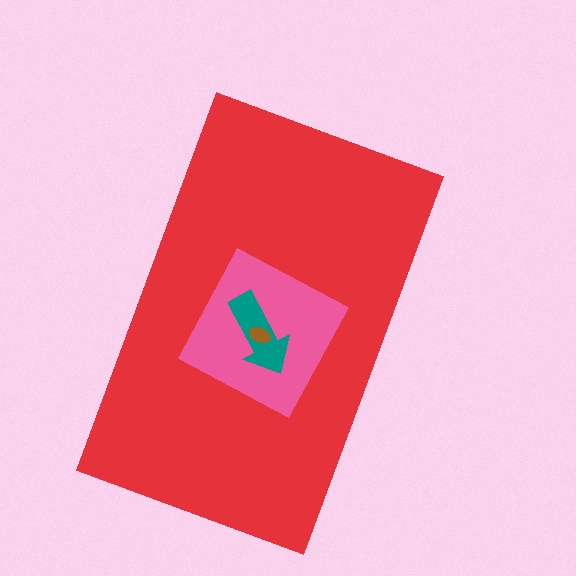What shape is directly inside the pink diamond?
The teal arrow.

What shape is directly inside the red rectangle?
The pink diamond.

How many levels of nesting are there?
4.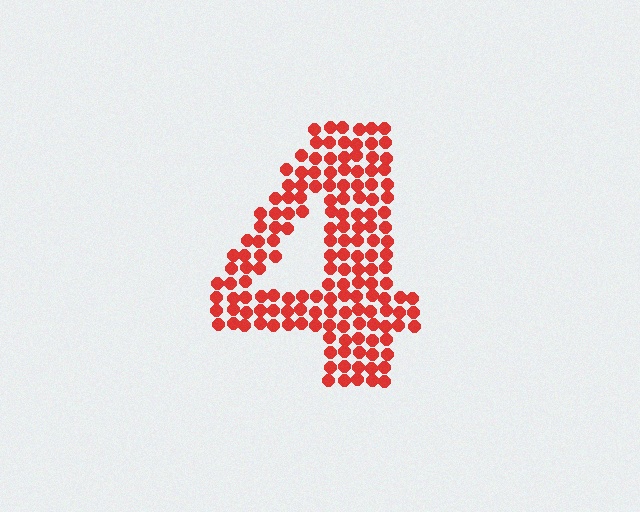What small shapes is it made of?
It is made of small circles.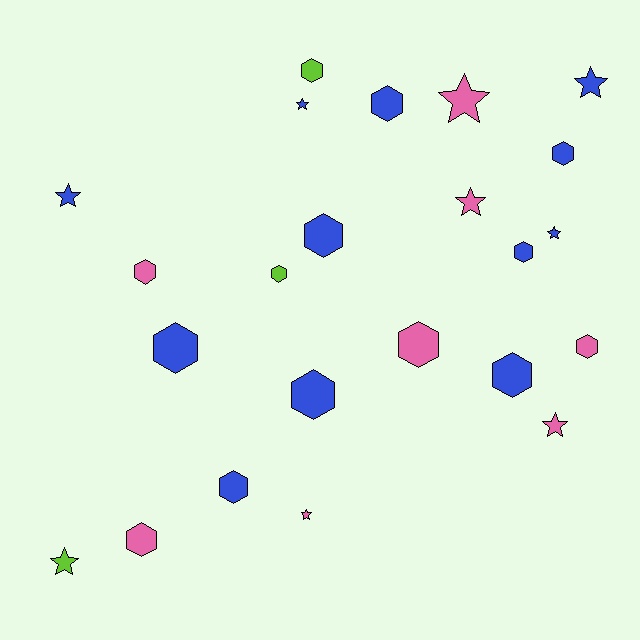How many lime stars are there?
There is 1 lime star.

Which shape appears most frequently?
Hexagon, with 14 objects.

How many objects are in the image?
There are 23 objects.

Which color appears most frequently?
Blue, with 12 objects.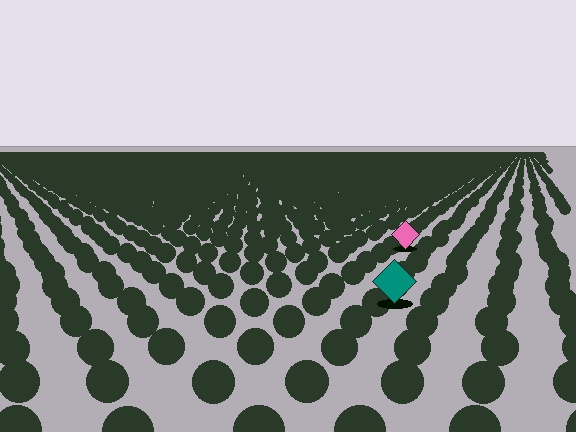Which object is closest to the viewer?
The teal diamond is closest. The texture marks near it are larger and more spread out.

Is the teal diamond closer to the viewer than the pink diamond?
Yes. The teal diamond is closer — you can tell from the texture gradient: the ground texture is coarser near it.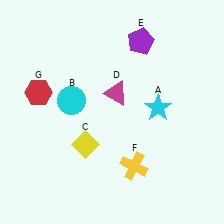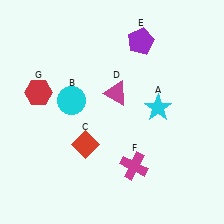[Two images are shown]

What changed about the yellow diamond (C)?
In Image 1, C is yellow. In Image 2, it changed to red.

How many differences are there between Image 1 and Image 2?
There are 2 differences between the two images.